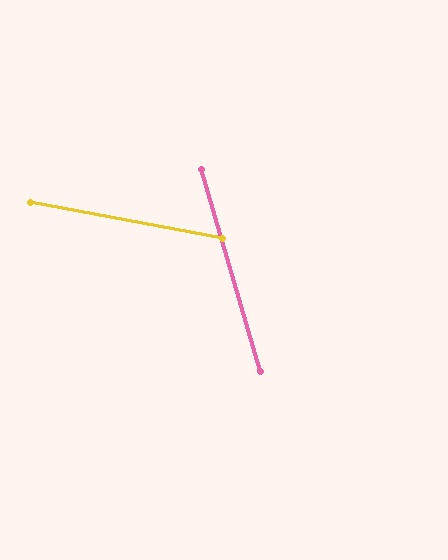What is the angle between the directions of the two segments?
Approximately 63 degrees.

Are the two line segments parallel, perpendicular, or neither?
Neither parallel nor perpendicular — they differ by about 63°.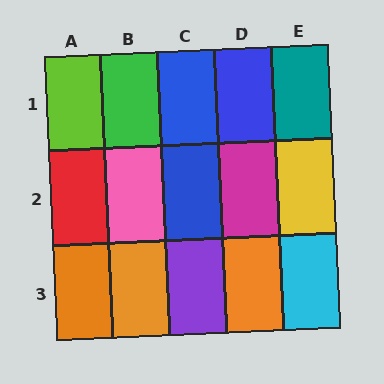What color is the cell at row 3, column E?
Cyan.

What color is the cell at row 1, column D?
Blue.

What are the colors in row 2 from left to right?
Red, pink, blue, magenta, yellow.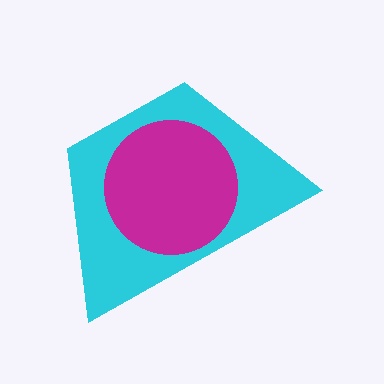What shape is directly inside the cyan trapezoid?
The magenta circle.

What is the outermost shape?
The cyan trapezoid.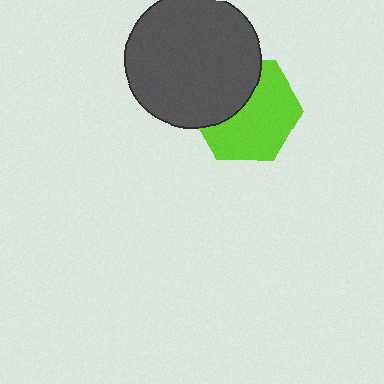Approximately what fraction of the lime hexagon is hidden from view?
Roughly 38% of the lime hexagon is hidden behind the dark gray circle.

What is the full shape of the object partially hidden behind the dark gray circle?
The partially hidden object is a lime hexagon.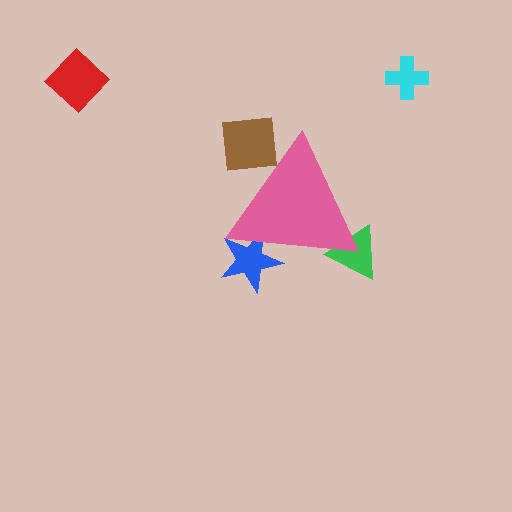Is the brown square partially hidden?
Yes, the brown square is partially hidden behind the pink triangle.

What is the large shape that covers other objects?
A pink triangle.